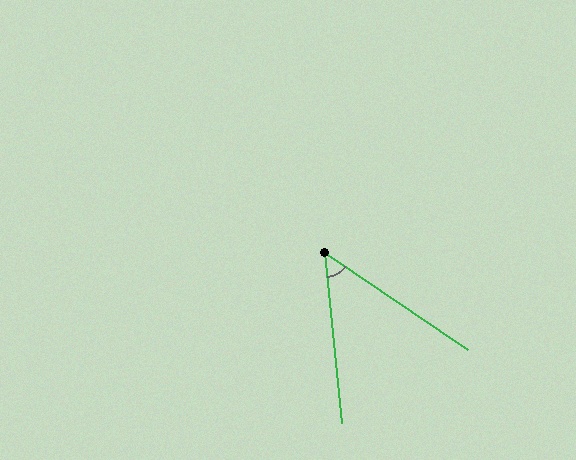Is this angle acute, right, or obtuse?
It is acute.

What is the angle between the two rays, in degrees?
Approximately 50 degrees.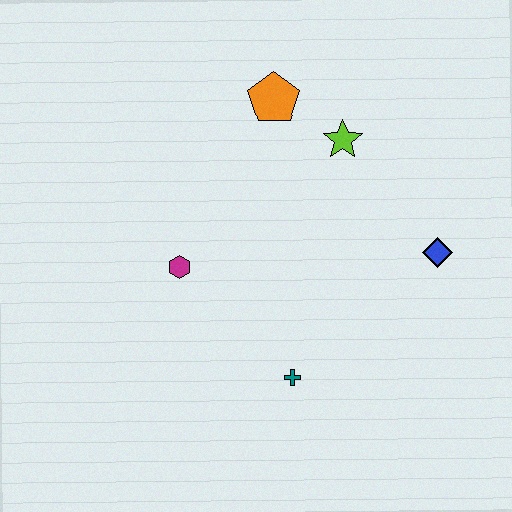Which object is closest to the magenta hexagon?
The teal cross is closest to the magenta hexagon.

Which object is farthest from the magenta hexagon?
The blue diamond is farthest from the magenta hexagon.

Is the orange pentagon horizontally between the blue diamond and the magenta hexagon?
Yes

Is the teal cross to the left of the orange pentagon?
No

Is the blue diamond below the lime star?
Yes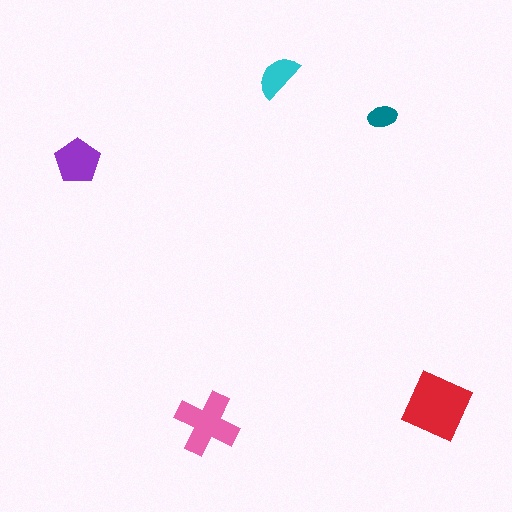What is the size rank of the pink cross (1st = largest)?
2nd.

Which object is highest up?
The cyan semicircle is topmost.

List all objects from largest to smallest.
The red square, the pink cross, the purple pentagon, the cyan semicircle, the teal ellipse.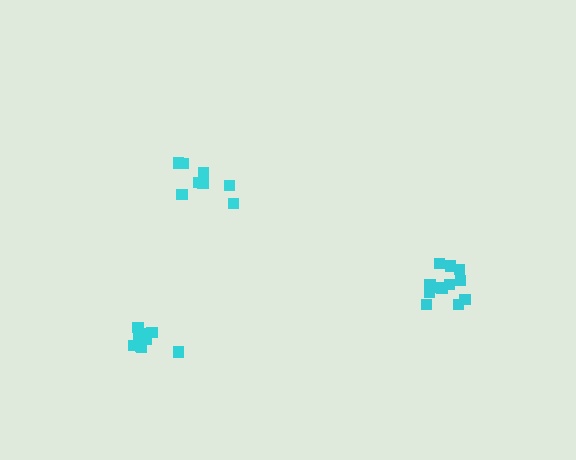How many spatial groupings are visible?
There are 3 spatial groupings.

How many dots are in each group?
Group 1: 8 dots, Group 2: 9 dots, Group 3: 12 dots (29 total).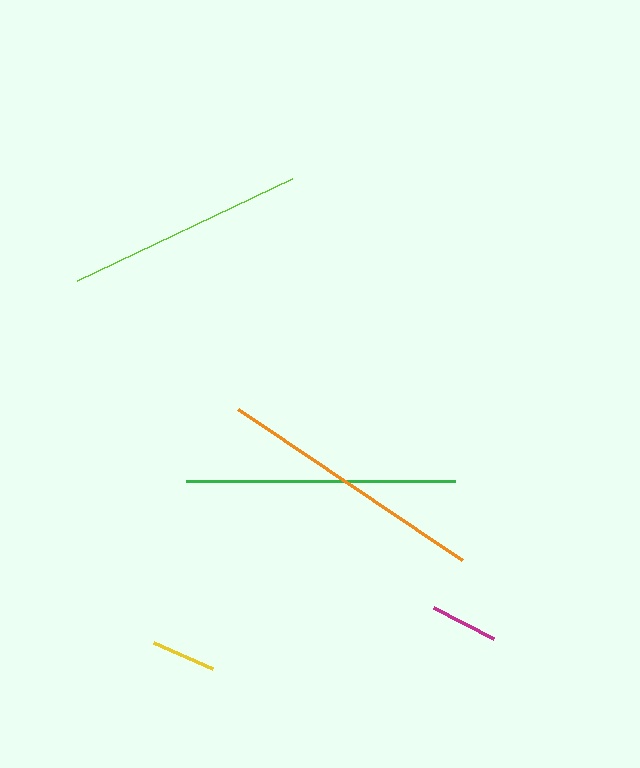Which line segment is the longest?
The orange line is the longest at approximately 270 pixels.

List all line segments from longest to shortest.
From longest to shortest: orange, green, lime, magenta, yellow.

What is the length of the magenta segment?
The magenta segment is approximately 67 pixels long.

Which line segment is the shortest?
The yellow line is the shortest at approximately 65 pixels.